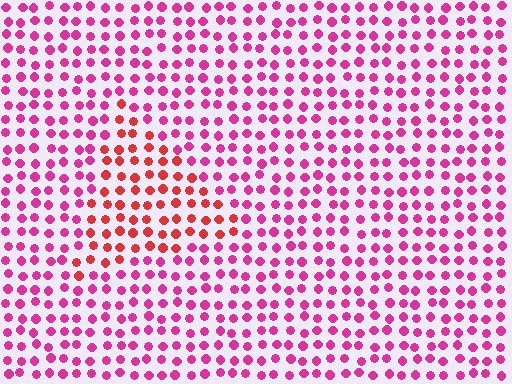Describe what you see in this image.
The image is filled with small magenta elements in a uniform arrangement. A triangle-shaped region is visible where the elements are tinted to a slightly different hue, forming a subtle color boundary.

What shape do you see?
I see a triangle.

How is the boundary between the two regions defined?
The boundary is defined purely by a slight shift in hue (about 36 degrees). Spacing, size, and orientation are identical on both sides.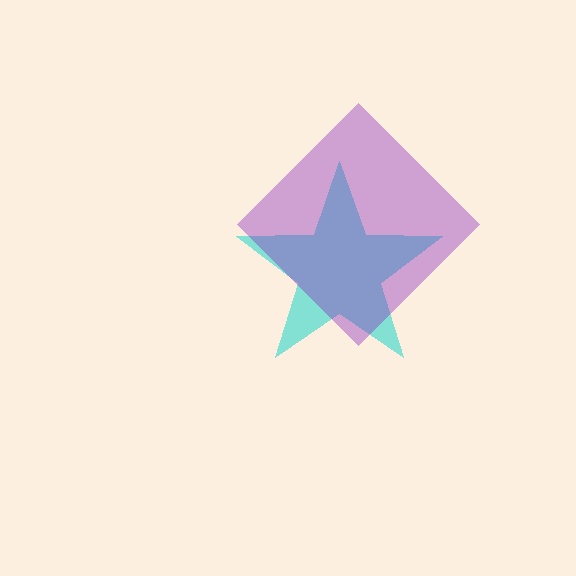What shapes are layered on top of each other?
The layered shapes are: a cyan star, a purple diamond.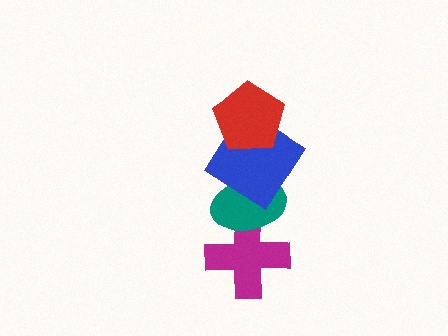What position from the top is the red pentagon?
The red pentagon is 1st from the top.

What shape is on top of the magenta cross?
The teal ellipse is on top of the magenta cross.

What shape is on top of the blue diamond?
The red pentagon is on top of the blue diamond.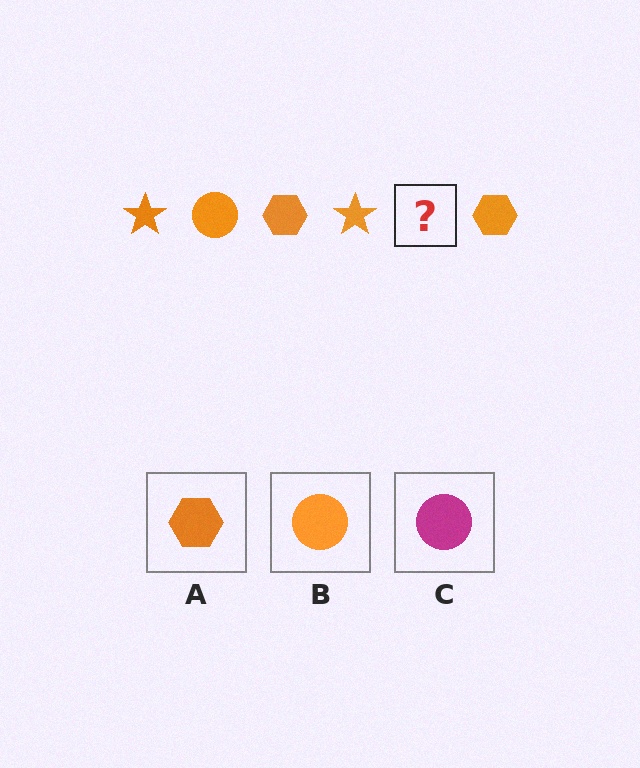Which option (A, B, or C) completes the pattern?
B.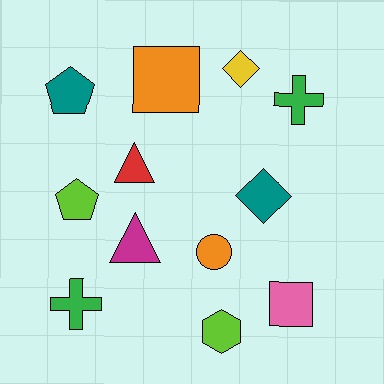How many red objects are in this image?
There is 1 red object.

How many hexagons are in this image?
There is 1 hexagon.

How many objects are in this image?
There are 12 objects.